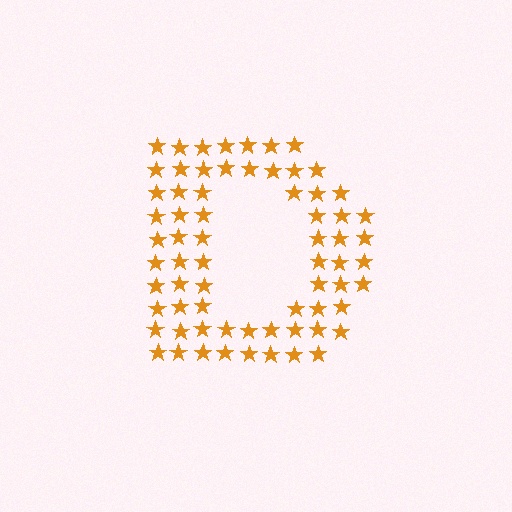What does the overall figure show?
The overall figure shows the letter D.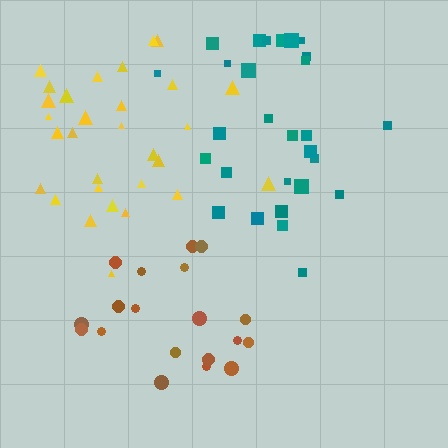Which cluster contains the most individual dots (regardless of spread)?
Yellow (30).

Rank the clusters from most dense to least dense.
teal, yellow, brown.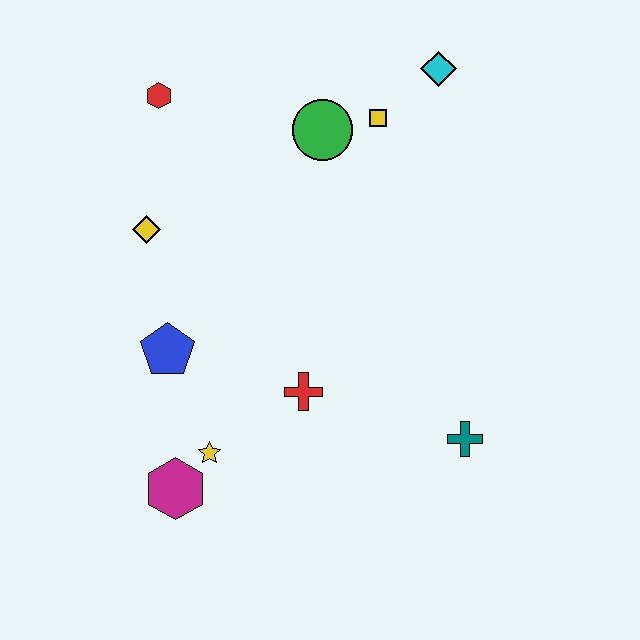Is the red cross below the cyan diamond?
Yes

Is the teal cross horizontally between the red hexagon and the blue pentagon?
No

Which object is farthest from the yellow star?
The cyan diamond is farthest from the yellow star.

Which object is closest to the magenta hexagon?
The yellow star is closest to the magenta hexagon.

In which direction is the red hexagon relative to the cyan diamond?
The red hexagon is to the left of the cyan diamond.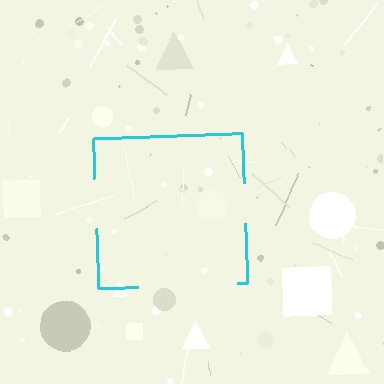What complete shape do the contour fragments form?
The contour fragments form a square.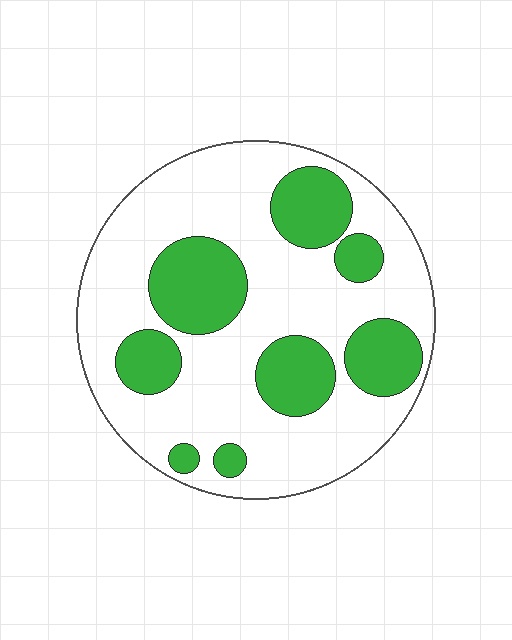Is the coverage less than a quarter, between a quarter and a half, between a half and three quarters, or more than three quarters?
Between a quarter and a half.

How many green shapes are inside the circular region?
8.